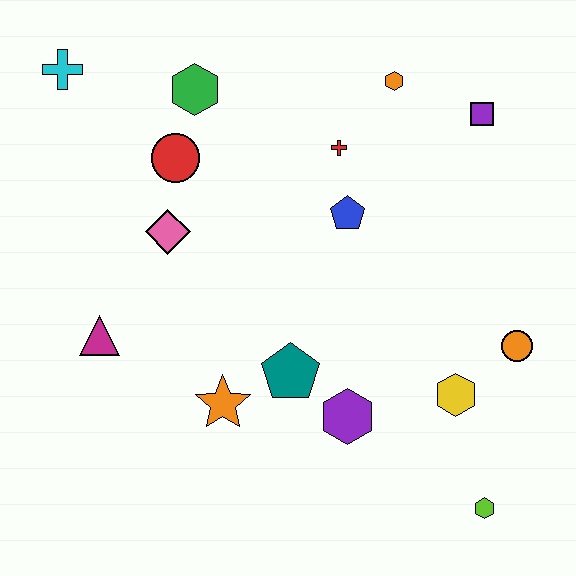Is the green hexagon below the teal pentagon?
No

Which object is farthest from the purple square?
The magenta triangle is farthest from the purple square.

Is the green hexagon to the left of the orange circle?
Yes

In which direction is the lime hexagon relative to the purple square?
The lime hexagon is below the purple square.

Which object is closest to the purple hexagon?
The teal pentagon is closest to the purple hexagon.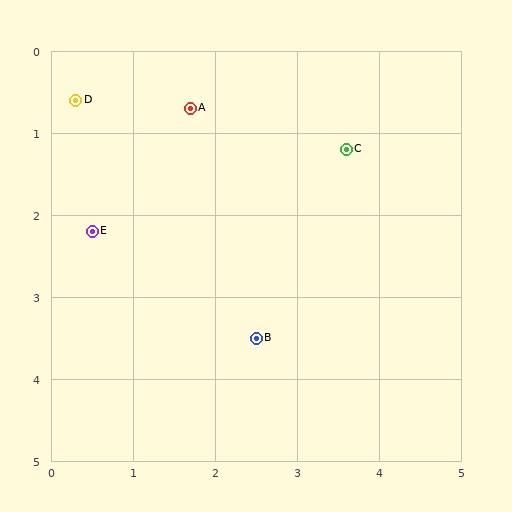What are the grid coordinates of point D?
Point D is at approximately (0.3, 0.6).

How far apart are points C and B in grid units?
Points C and B are about 2.5 grid units apart.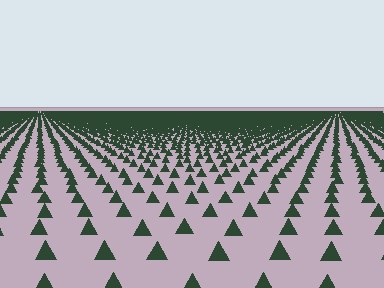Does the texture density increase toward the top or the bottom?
Density increases toward the top.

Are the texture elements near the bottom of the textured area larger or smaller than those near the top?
Larger. Near the bottom, elements are closer to the viewer and appear at a bigger on-screen size.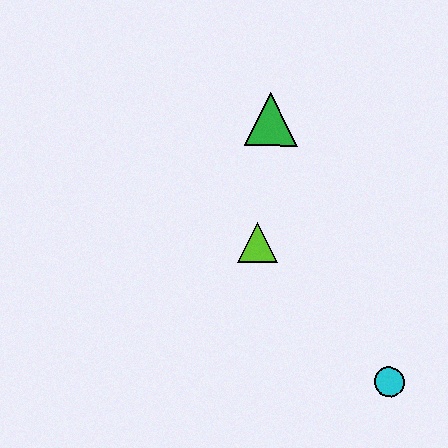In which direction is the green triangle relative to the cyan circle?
The green triangle is above the cyan circle.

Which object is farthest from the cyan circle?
The green triangle is farthest from the cyan circle.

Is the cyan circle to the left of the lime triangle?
No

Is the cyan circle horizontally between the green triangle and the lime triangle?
No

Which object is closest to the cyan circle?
The lime triangle is closest to the cyan circle.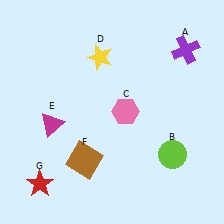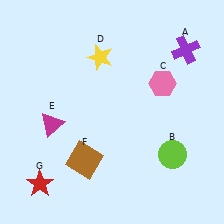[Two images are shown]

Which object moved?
The pink hexagon (C) moved right.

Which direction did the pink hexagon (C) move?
The pink hexagon (C) moved right.